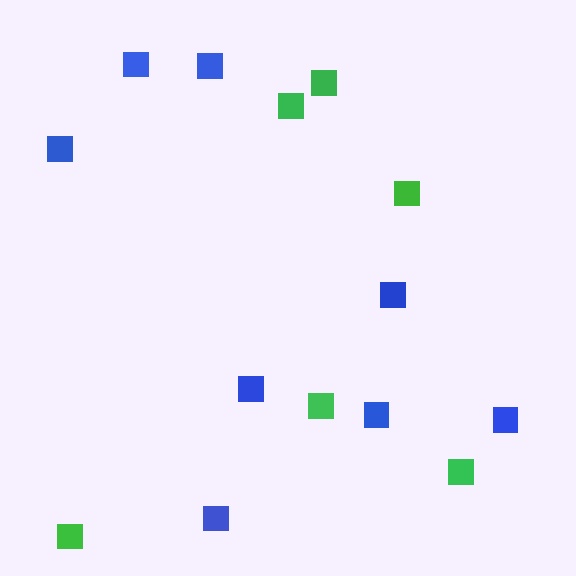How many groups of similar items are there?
There are 2 groups: one group of green squares (6) and one group of blue squares (8).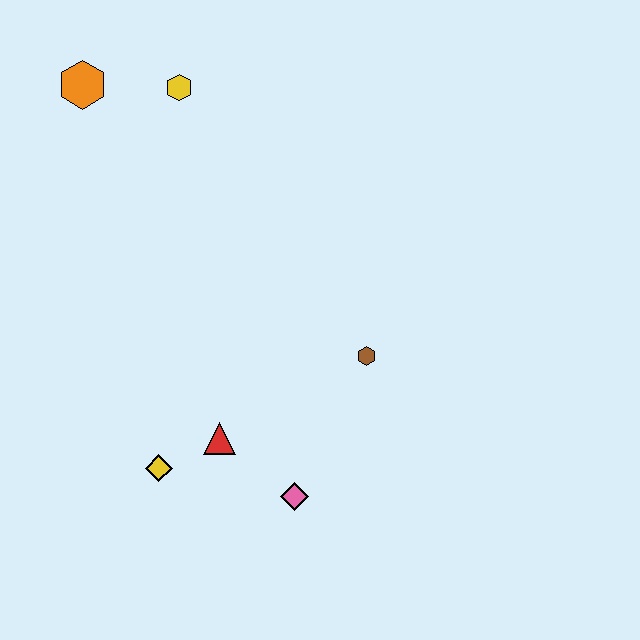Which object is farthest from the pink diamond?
The orange hexagon is farthest from the pink diamond.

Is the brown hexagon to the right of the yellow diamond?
Yes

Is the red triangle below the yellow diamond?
No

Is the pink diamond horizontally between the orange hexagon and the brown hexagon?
Yes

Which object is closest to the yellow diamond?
The red triangle is closest to the yellow diamond.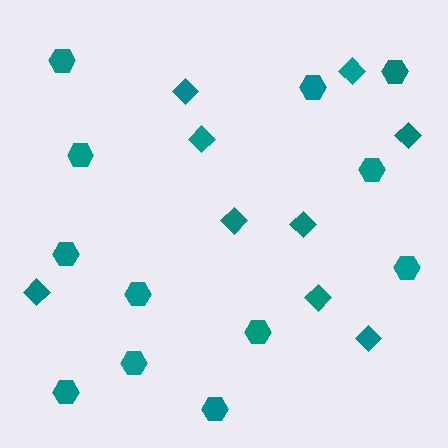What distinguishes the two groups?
There are 2 groups: one group of hexagons (12) and one group of diamonds (9).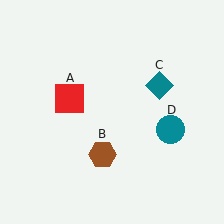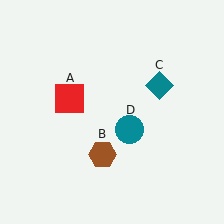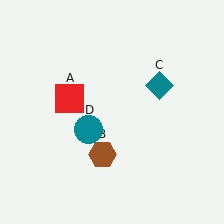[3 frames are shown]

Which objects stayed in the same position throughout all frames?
Red square (object A) and brown hexagon (object B) and teal diamond (object C) remained stationary.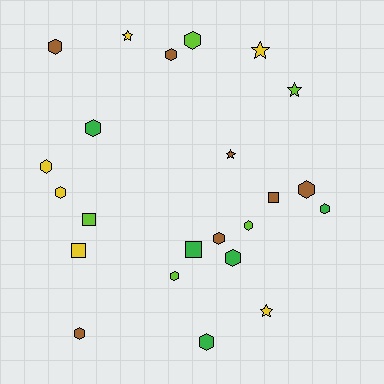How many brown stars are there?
There is 1 brown star.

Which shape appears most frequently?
Hexagon, with 14 objects.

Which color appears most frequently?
Brown, with 7 objects.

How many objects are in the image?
There are 23 objects.